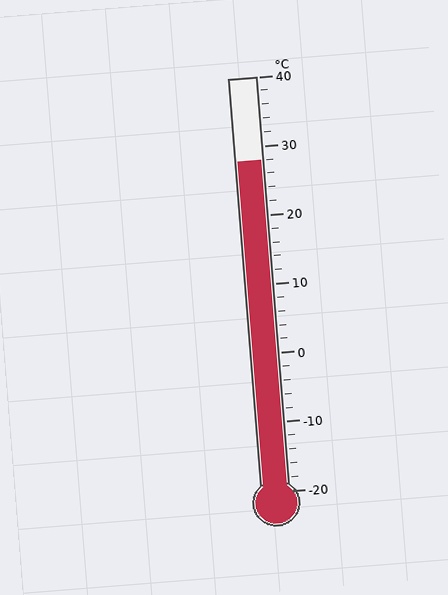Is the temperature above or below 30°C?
The temperature is below 30°C.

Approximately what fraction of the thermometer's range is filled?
The thermometer is filled to approximately 80% of its range.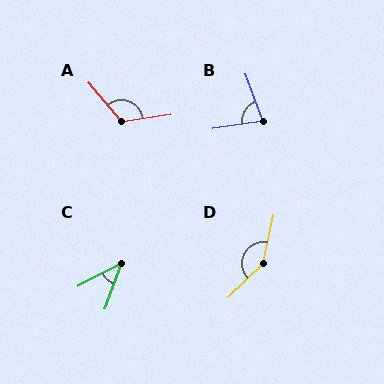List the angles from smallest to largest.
C (42°), B (78°), A (122°), D (146°).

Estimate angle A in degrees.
Approximately 122 degrees.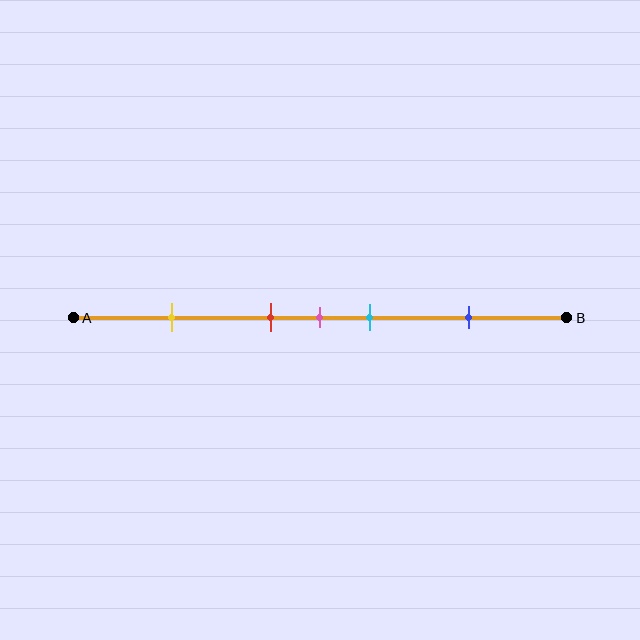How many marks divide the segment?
There are 5 marks dividing the segment.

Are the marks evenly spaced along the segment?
No, the marks are not evenly spaced.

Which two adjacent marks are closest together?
The red and pink marks are the closest adjacent pair.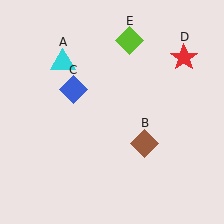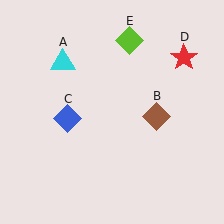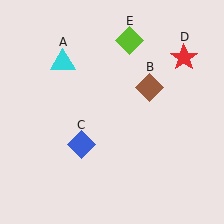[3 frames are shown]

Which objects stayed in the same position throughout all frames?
Cyan triangle (object A) and red star (object D) and lime diamond (object E) remained stationary.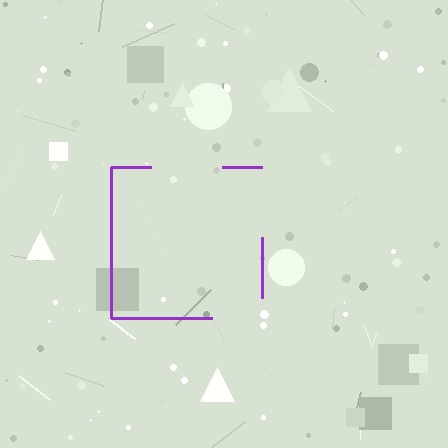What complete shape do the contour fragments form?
The contour fragments form a square.